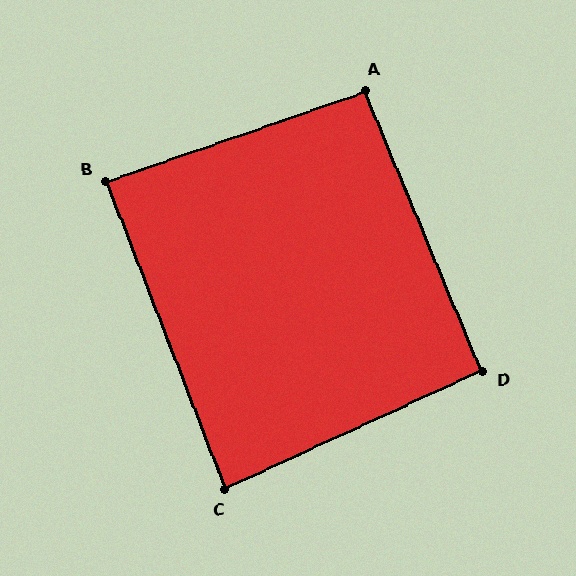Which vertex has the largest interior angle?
A, at approximately 94 degrees.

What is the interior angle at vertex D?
Approximately 92 degrees (approximately right).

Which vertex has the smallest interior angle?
C, at approximately 86 degrees.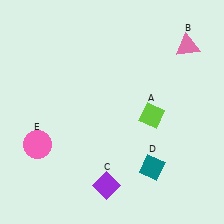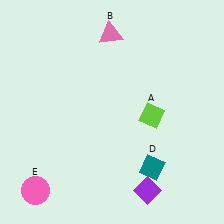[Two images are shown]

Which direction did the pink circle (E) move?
The pink circle (E) moved down.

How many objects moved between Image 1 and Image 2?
3 objects moved between the two images.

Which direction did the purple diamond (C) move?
The purple diamond (C) moved right.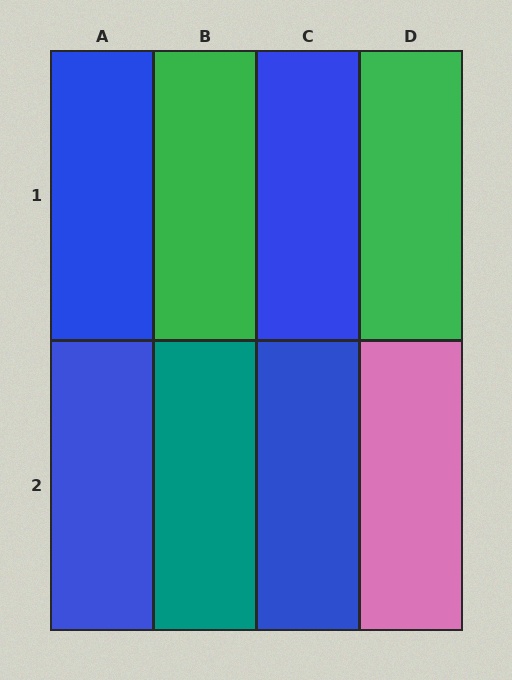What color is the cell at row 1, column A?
Blue.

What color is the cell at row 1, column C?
Blue.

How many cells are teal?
1 cell is teal.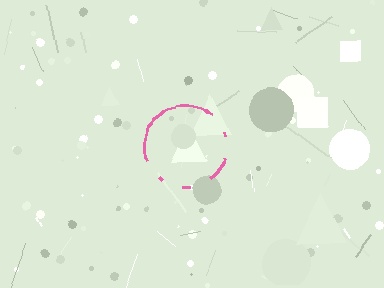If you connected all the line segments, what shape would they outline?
They would outline a circle.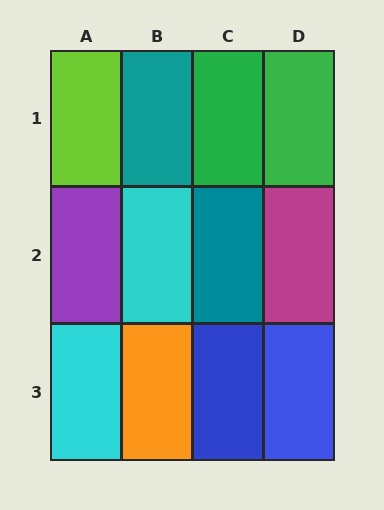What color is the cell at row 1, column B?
Teal.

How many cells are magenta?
1 cell is magenta.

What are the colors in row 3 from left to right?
Cyan, orange, blue, blue.